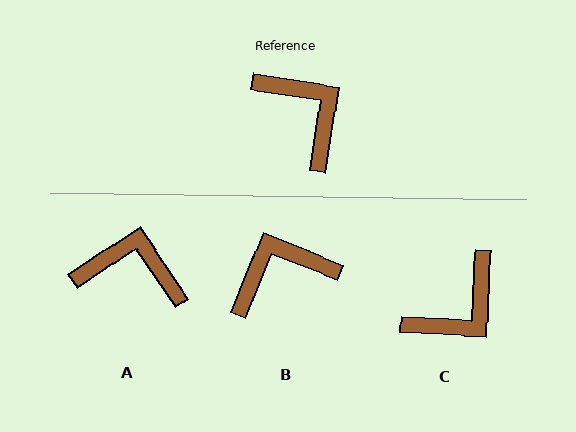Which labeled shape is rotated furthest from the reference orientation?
C, about 84 degrees away.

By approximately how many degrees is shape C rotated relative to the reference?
Approximately 84 degrees clockwise.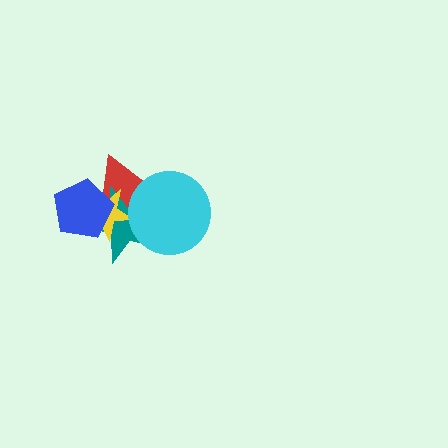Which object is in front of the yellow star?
The blue pentagon is in front of the yellow star.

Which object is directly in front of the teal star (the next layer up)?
The yellow star is directly in front of the teal star.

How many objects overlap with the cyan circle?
2 objects overlap with the cyan circle.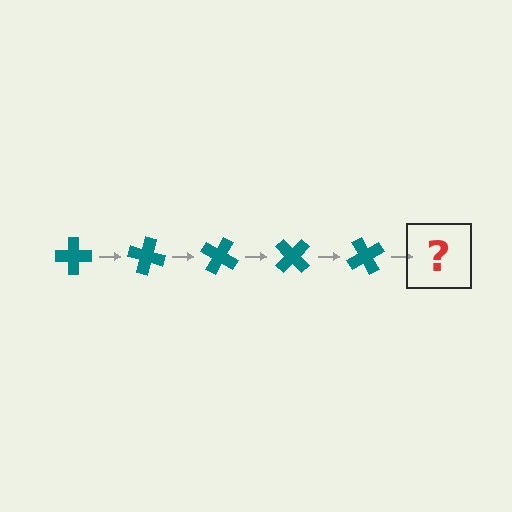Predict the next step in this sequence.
The next step is a teal cross rotated 75 degrees.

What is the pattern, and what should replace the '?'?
The pattern is that the cross rotates 15 degrees each step. The '?' should be a teal cross rotated 75 degrees.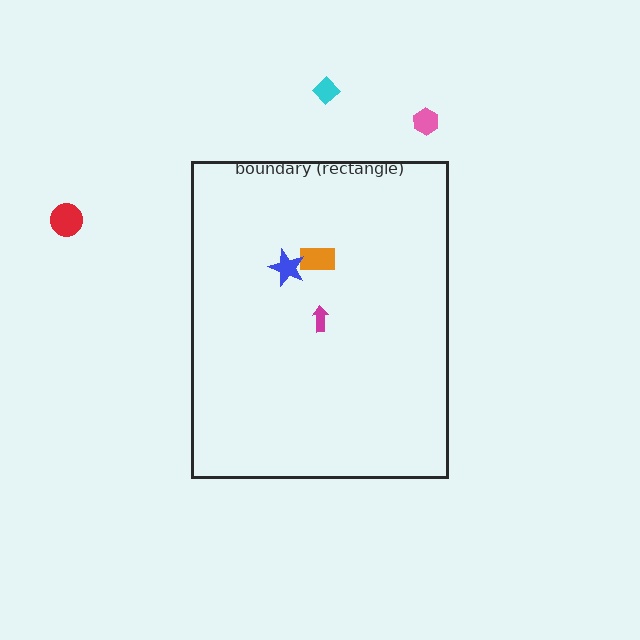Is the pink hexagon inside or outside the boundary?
Outside.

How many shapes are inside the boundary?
3 inside, 3 outside.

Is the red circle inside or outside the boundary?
Outside.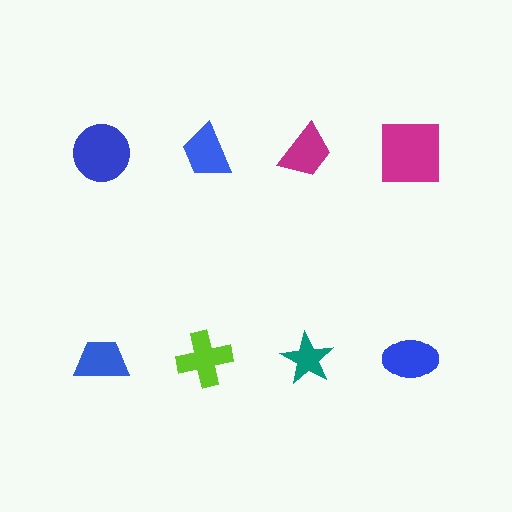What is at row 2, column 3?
A teal star.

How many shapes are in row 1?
4 shapes.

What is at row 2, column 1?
A blue trapezoid.